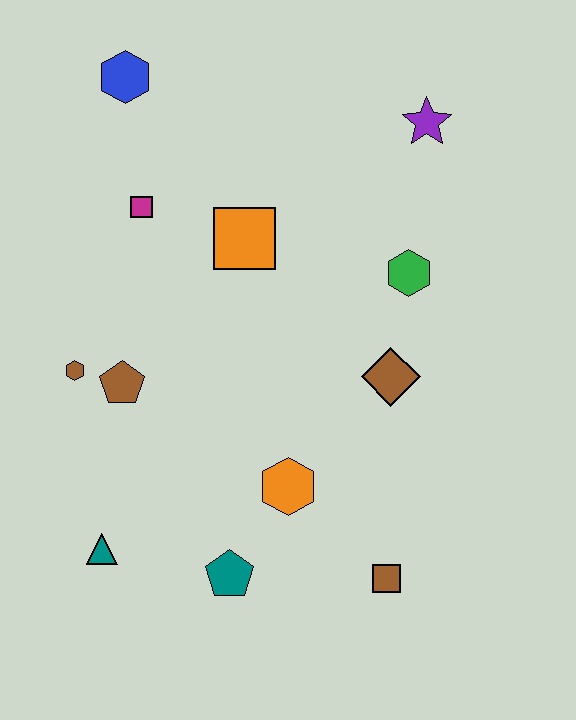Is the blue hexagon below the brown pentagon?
No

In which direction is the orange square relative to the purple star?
The orange square is to the left of the purple star.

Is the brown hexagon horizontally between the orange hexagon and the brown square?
No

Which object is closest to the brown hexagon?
The brown pentagon is closest to the brown hexagon.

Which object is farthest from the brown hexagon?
The purple star is farthest from the brown hexagon.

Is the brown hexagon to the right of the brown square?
No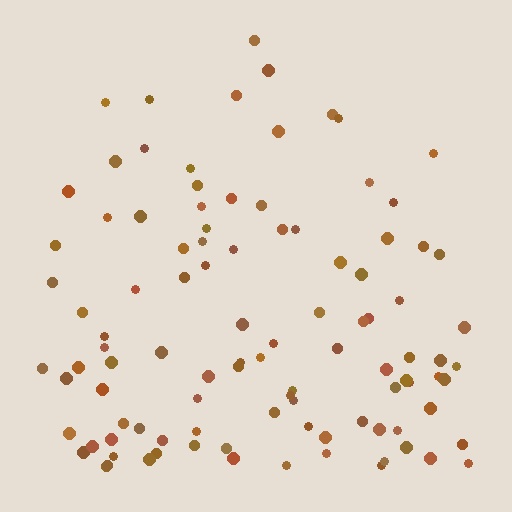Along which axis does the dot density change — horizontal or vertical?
Vertical.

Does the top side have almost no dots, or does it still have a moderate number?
Still a moderate number, just noticeably fewer than the bottom.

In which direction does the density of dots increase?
From top to bottom, with the bottom side densest.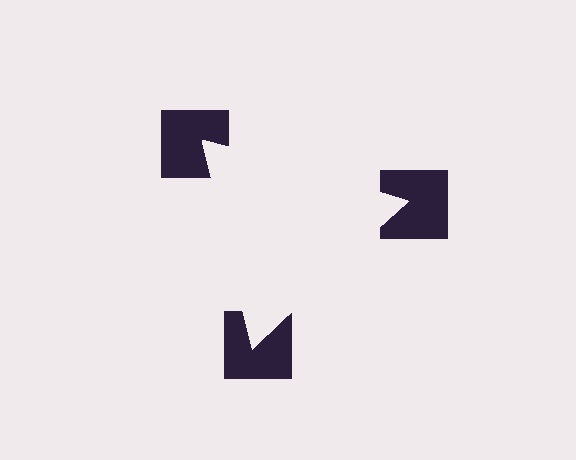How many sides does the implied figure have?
3 sides.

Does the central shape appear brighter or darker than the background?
It typically appears slightly brighter than the background, even though no actual brightness change is drawn.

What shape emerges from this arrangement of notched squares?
An illusory triangle — its edges are inferred from the aligned wedge cuts in the notched squares, not physically drawn.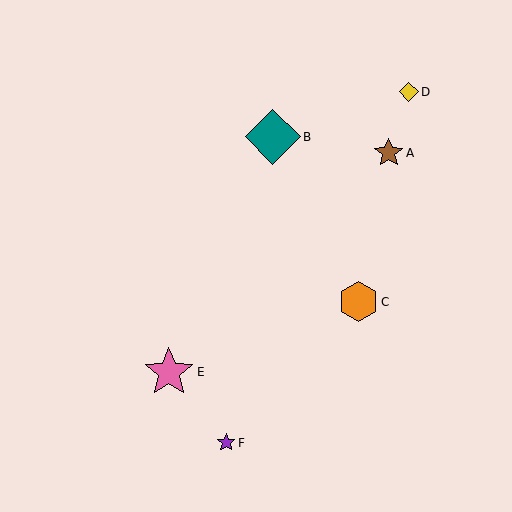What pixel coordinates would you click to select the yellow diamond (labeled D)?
Click at (409, 92) to select the yellow diamond D.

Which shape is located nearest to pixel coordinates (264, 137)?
The teal diamond (labeled B) at (273, 137) is nearest to that location.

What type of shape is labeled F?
Shape F is a purple star.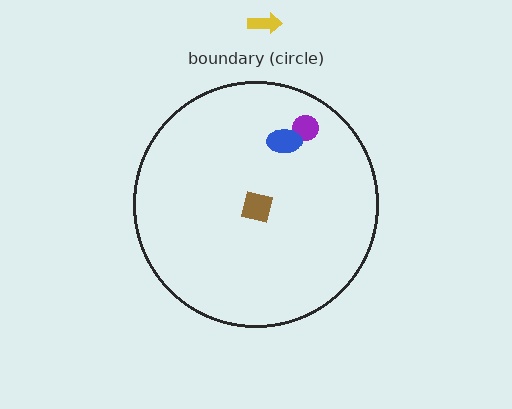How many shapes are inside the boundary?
3 inside, 1 outside.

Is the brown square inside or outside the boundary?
Inside.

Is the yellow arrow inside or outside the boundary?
Outside.